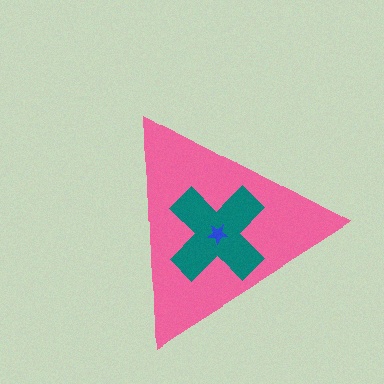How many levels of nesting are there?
3.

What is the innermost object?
The blue star.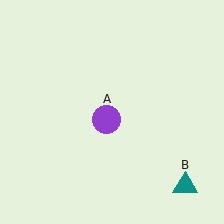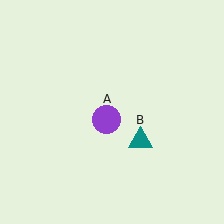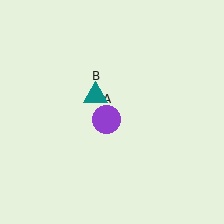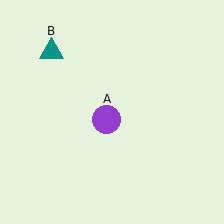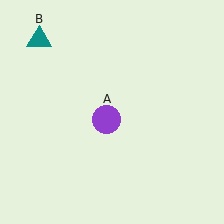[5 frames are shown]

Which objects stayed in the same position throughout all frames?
Purple circle (object A) remained stationary.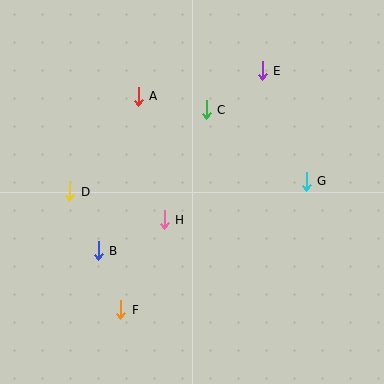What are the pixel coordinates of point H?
Point H is at (164, 220).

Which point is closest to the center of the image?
Point H at (164, 220) is closest to the center.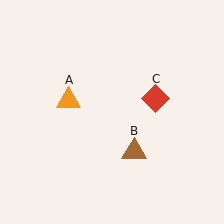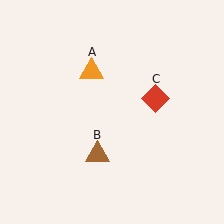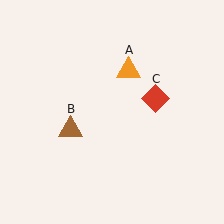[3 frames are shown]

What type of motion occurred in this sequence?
The orange triangle (object A), brown triangle (object B) rotated clockwise around the center of the scene.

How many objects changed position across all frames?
2 objects changed position: orange triangle (object A), brown triangle (object B).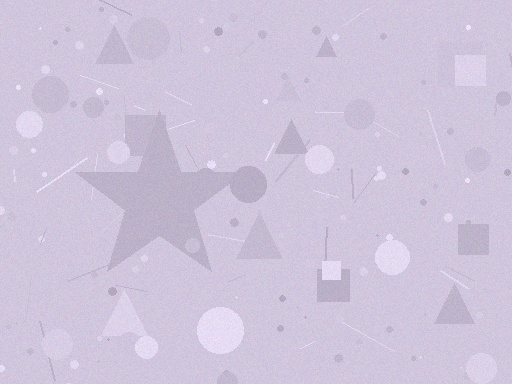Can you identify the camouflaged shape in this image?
The camouflaged shape is a star.